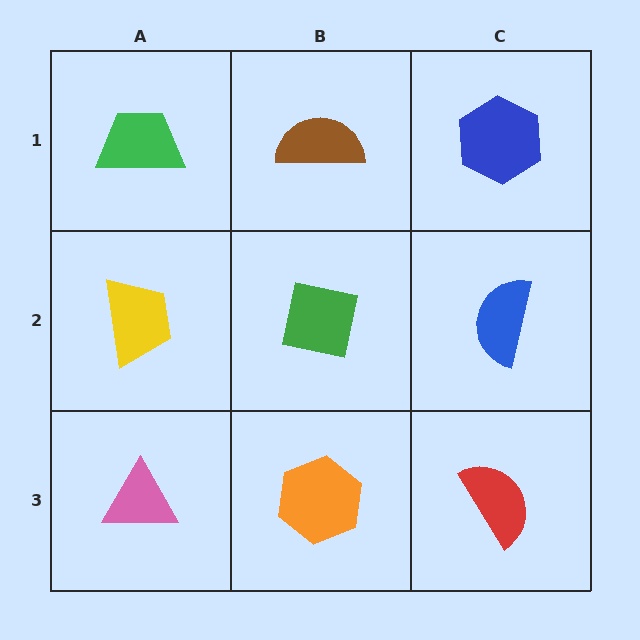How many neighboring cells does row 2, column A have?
3.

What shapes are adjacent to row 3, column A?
A yellow trapezoid (row 2, column A), an orange hexagon (row 3, column B).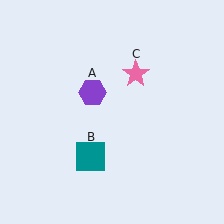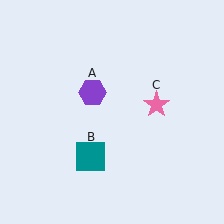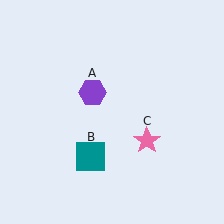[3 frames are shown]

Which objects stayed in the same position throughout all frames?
Purple hexagon (object A) and teal square (object B) remained stationary.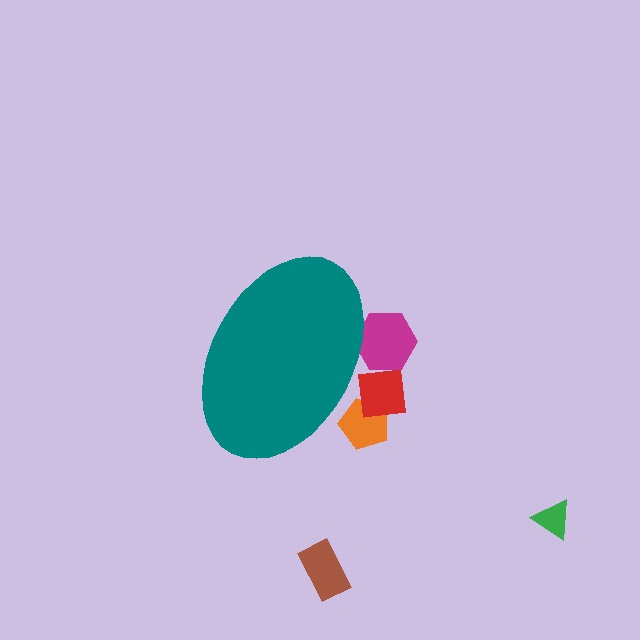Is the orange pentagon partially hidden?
Yes, the orange pentagon is partially hidden behind the teal ellipse.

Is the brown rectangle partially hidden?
No, the brown rectangle is fully visible.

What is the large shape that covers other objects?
A teal ellipse.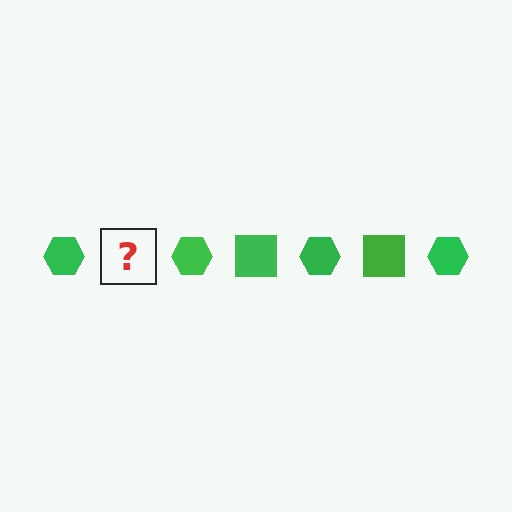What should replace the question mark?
The question mark should be replaced with a green square.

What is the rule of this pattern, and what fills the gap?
The rule is that the pattern cycles through hexagon, square shapes in green. The gap should be filled with a green square.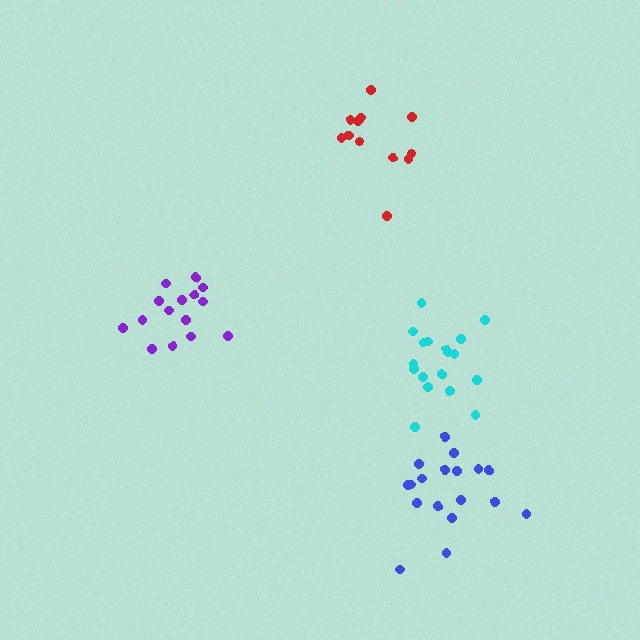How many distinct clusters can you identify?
There are 4 distinct clusters.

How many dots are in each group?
Group 1: 15 dots, Group 2: 18 dots, Group 3: 18 dots, Group 4: 13 dots (64 total).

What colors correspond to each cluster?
The clusters are colored: purple, cyan, blue, red.